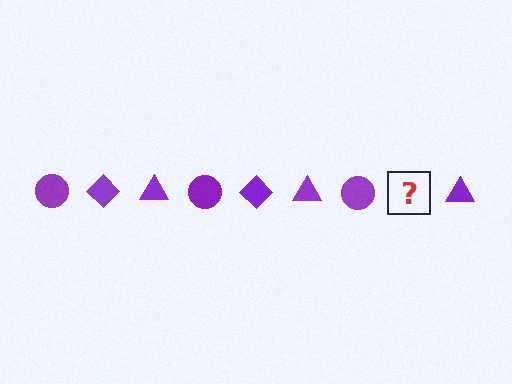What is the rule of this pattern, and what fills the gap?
The rule is that the pattern cycles through circle, diamond, triangle shapes in purple. The gap should be filled with a purple diamond.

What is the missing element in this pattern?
The missing element is a purple diamond.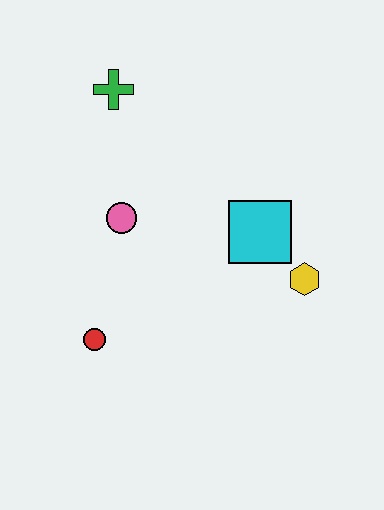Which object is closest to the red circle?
The pink circle is closest to the red circle.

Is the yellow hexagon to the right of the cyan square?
Yes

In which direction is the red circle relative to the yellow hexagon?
The red circle is to the left of the yellow hexagon.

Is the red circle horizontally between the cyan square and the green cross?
No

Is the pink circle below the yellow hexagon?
No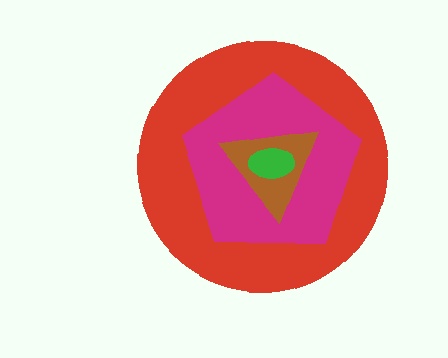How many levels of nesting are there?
4.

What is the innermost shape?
The green ellipse.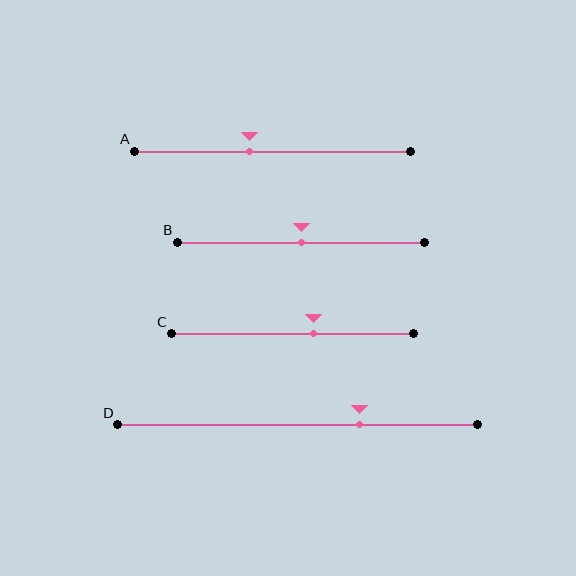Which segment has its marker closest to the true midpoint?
Segment B has its marker closest to the true midpoint.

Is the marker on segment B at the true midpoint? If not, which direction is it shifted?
Yes, the marker on segment B is at the true midpoint.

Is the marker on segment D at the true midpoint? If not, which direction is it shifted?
No, the marker on segment D is shifted to the right by about 17% of the segment length.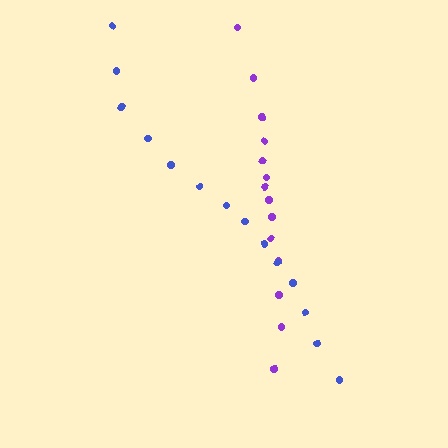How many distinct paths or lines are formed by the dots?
There are 2 distinct paths.